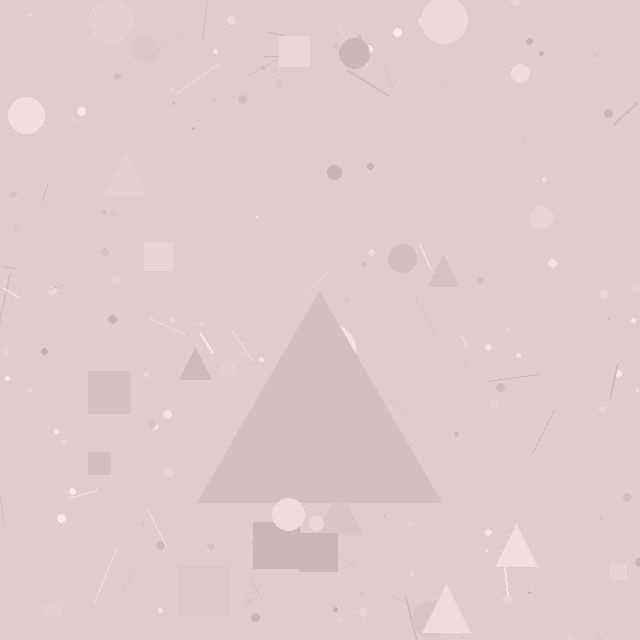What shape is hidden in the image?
A triangle is hidden in the image.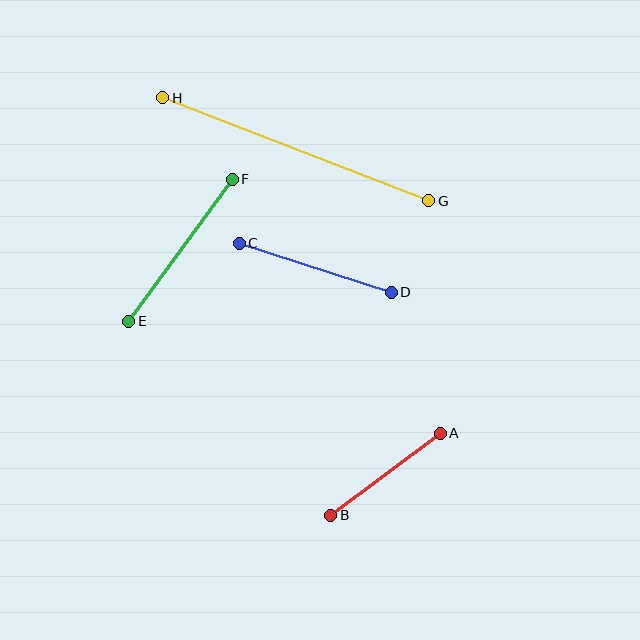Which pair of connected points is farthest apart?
Points G and H are farthest apart.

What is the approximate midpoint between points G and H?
The midpoint is at approximately (296, 149) pixels.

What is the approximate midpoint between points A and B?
The midpoint is at approximately (385, 474) pixels.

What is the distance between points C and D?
The distance is approximately 160 pixels.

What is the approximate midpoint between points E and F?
The midpoint is at approximately (180, 250) pixels.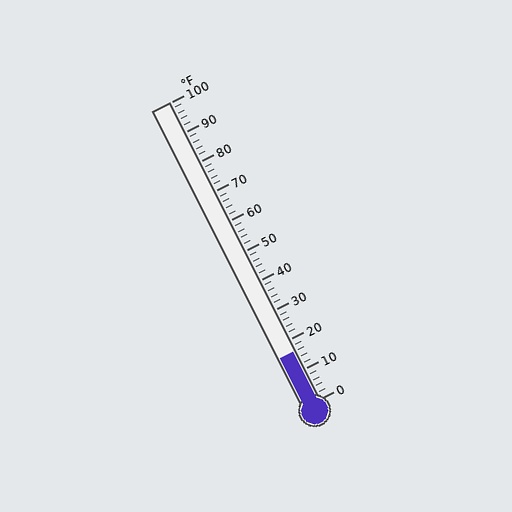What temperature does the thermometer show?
The thermometer shows approximately 16°F.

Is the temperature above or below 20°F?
The temperature is below 20°F.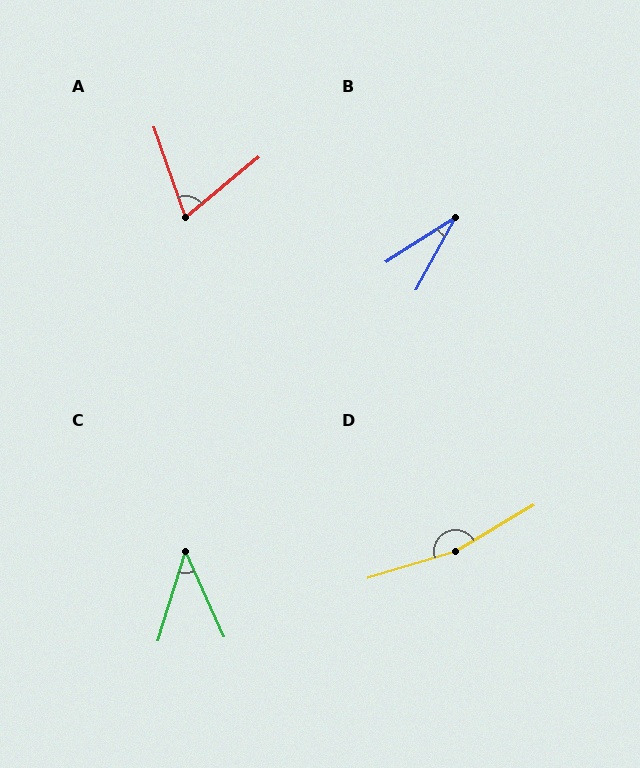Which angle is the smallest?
B, at approximately 28 degrees.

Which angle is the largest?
D, at approximately 166 degrees.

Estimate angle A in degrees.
Approximately 70 degrees.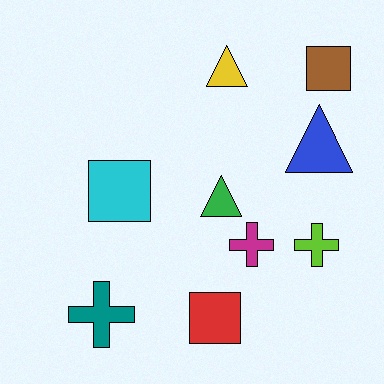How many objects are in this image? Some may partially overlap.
There are 9 objects.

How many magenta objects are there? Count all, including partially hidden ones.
There is 1 magenta object.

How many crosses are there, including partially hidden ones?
There are 3 crosses.